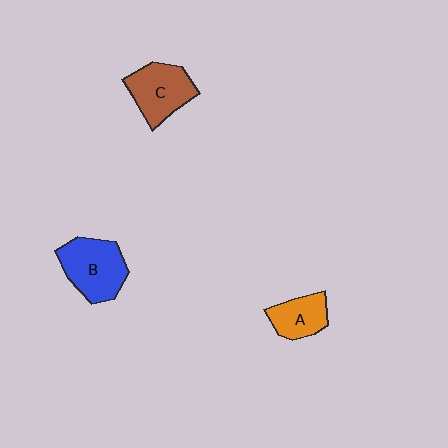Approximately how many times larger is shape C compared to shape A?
Approximately 1.4 times.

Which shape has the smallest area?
Shape A (orange).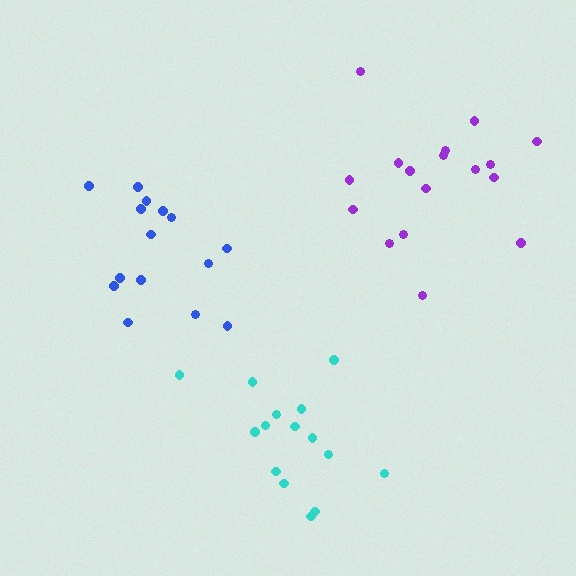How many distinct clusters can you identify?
There are 3 distinct clusters.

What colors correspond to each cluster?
The clusters are colored: blue, purple, cyan.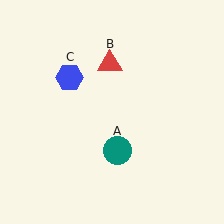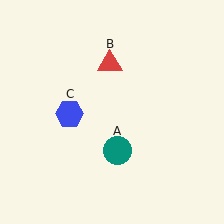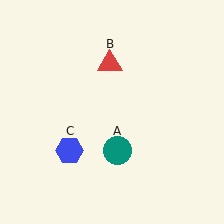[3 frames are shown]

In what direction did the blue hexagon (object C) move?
The blue hexagon (object C) moved down.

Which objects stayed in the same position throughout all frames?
Teal circle (object A) and red triangle (object B) remained stationary.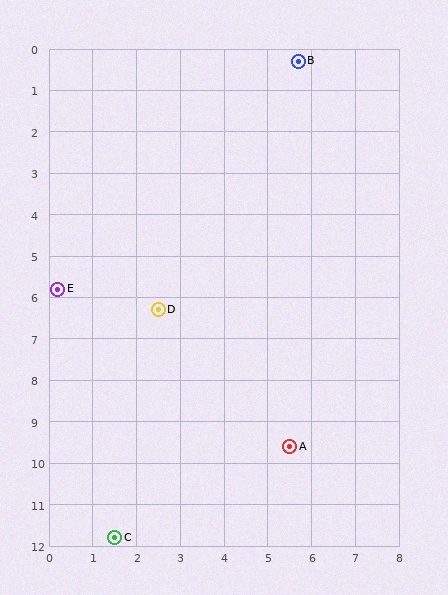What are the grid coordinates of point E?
Point E is at approximately (0.2, 5.8).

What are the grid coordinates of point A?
Point A is at approximately (5.5, 9.6).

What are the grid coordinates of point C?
Point C is at approximately (1.5, 11.8).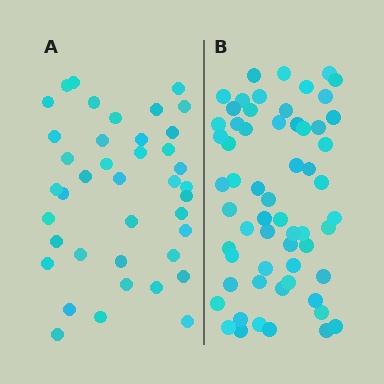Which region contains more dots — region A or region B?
Region B (the right region) has more dots.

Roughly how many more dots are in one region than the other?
Region B has approximately 20 more dots than region A.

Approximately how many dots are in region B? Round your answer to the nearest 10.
About 60 dots.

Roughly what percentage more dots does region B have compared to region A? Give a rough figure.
About 50% more.